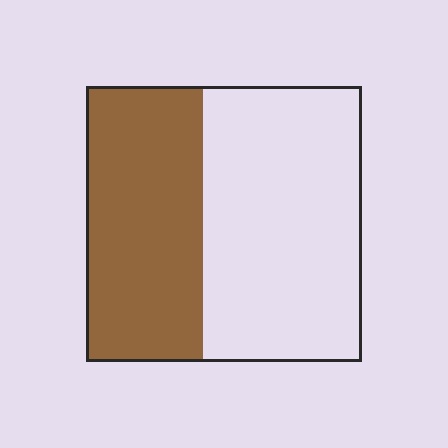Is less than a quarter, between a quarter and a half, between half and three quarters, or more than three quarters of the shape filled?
Between a quarter and a half.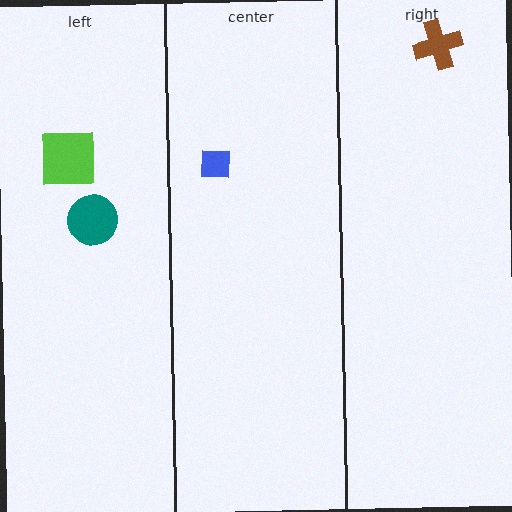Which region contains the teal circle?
The left region.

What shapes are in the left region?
The lime square, the teal circle.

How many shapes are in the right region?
1.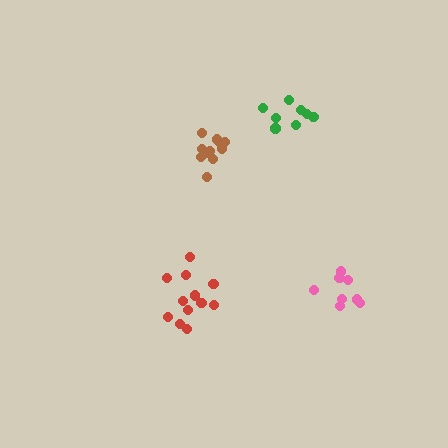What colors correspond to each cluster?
The clusters are colored: brown, green, red, pink.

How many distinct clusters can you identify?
There are 4 distinct clusters.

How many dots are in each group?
Group 1: 12 dots, Group 2: 8 dots, Group 3: 12 dots, Group 4: 8 dots (40 total).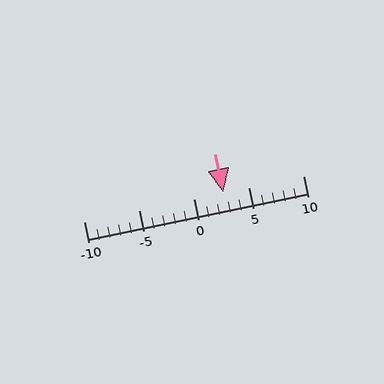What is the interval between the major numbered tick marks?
The major tick marks are spaced 5 units apart.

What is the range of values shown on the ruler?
The ruler shows values from -10 to 10.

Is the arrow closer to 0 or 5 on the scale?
The arrow is closer to 5.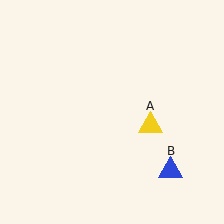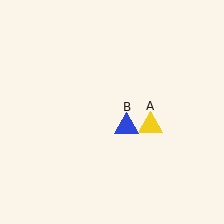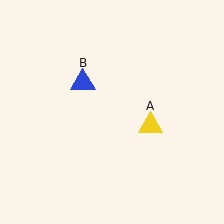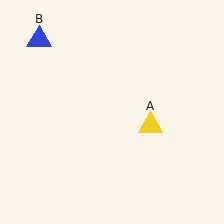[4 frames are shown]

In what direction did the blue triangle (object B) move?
The blue triangle (object B) moved up and to the left.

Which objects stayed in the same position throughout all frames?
Yellow triangle (object A) remained stationary.